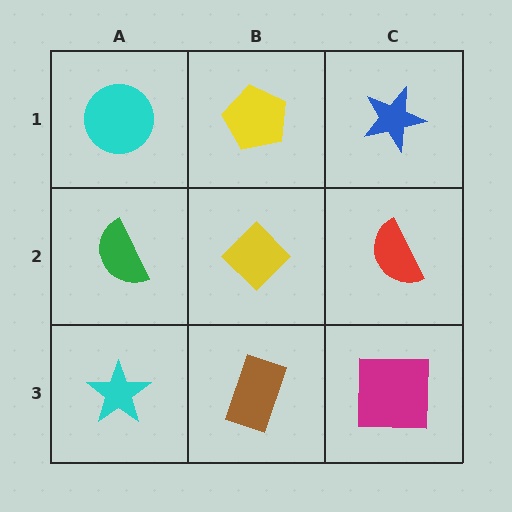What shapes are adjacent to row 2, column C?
A blue star (row 1, column C), a magenta square (row 3, column C), a yellow diamond (row 2, column B).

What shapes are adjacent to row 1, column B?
A yellow diamond (row 2, column B), a cyan circle (row 1, column A), a blue star (row 1, column C).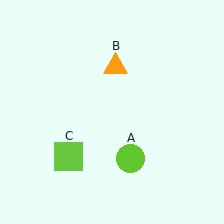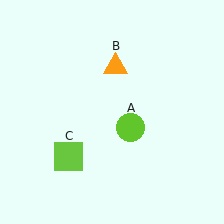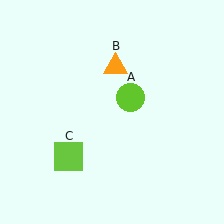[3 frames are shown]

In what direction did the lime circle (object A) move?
The lime circle (object A) moved up.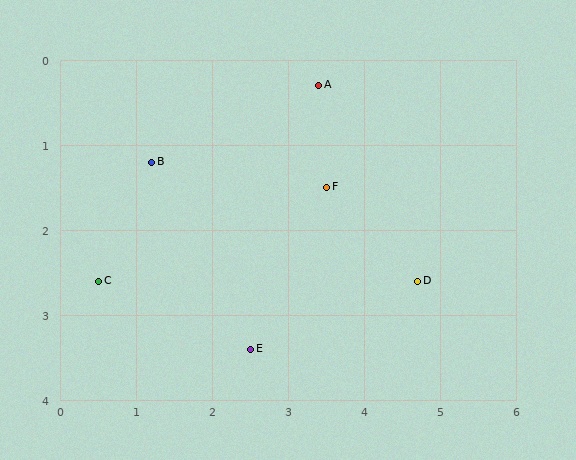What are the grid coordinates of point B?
Point B is at approximately (1.2, 1.2).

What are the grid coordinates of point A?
Point A is at approximately (3.4, 0.3).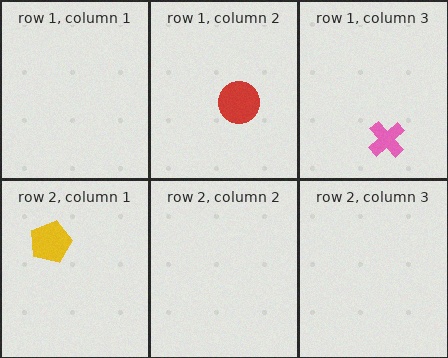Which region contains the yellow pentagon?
The row 2, column 1 region.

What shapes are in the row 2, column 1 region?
The yellow pentagon.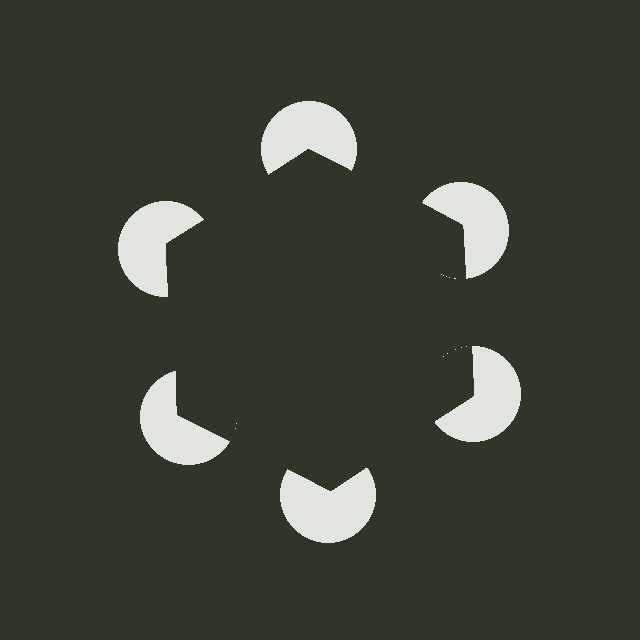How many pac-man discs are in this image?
There are 6 — one at each vertex of the illusory hexagon.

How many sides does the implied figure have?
6 sides.